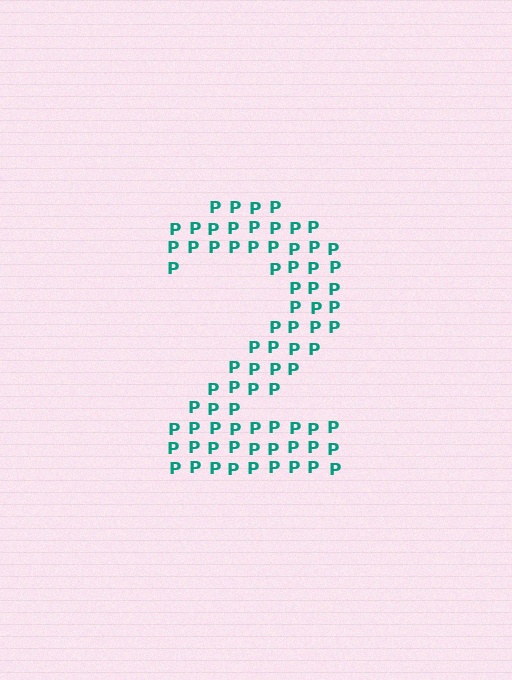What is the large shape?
The large shape is the digit 2.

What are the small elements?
The small elements are letter P's.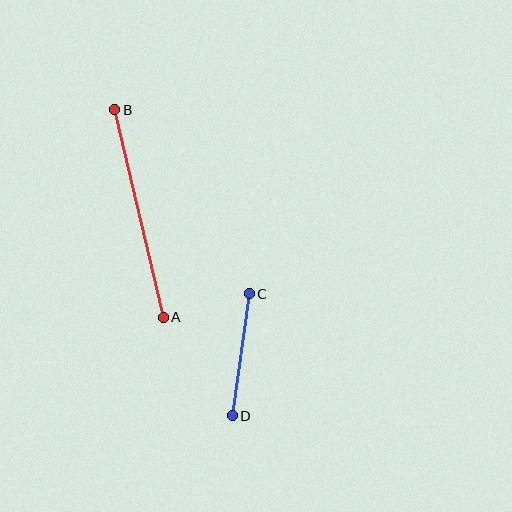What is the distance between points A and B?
The distance is approximately 213 pixels.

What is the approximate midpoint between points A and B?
The midpoint is at approximately (139, 214) pixels.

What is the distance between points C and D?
The distance is approximately 123 pixels.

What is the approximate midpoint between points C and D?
The midpoint is at approximately (241, 355) pixels.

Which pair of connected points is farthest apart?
Points A and B are farthest apart.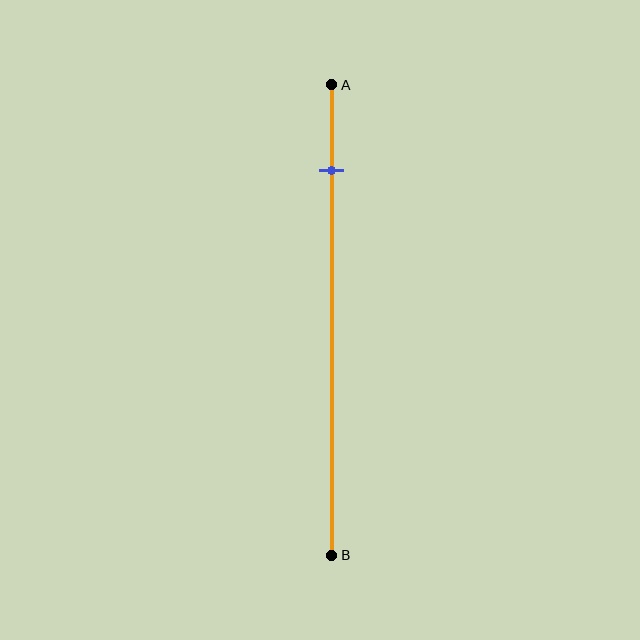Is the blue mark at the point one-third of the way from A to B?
No, the mark is at about 20% from A, not at the 33% one-third point.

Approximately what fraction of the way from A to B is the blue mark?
The blue mark is approximately 20% of the way from A to B.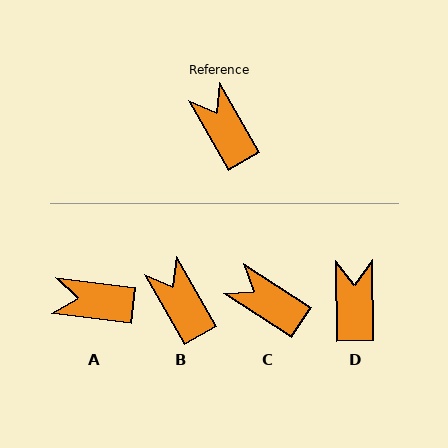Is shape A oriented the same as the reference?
No, it is off by about 53 degrees.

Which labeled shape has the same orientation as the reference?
B.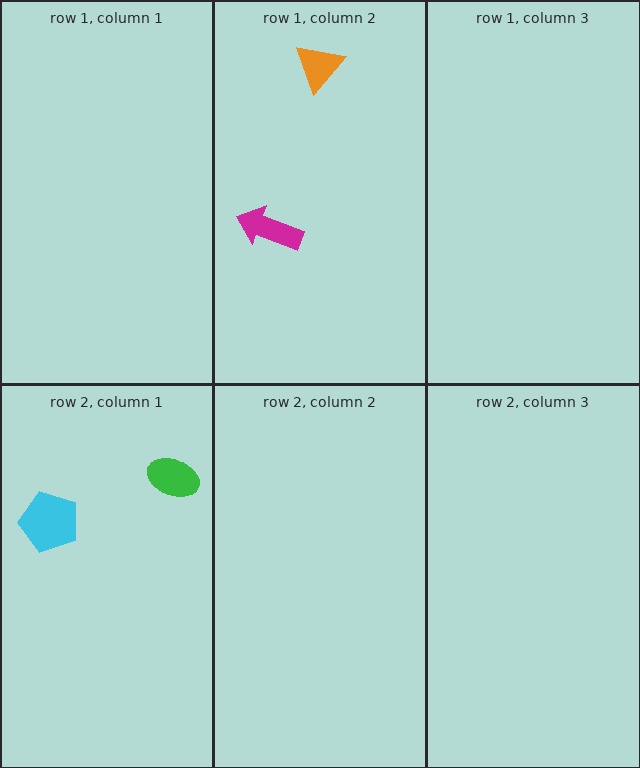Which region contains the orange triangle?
The row 1, column 2 region.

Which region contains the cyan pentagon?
The row 2, column 1 region.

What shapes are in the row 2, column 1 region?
The green ellipse, the cyan pentagon.